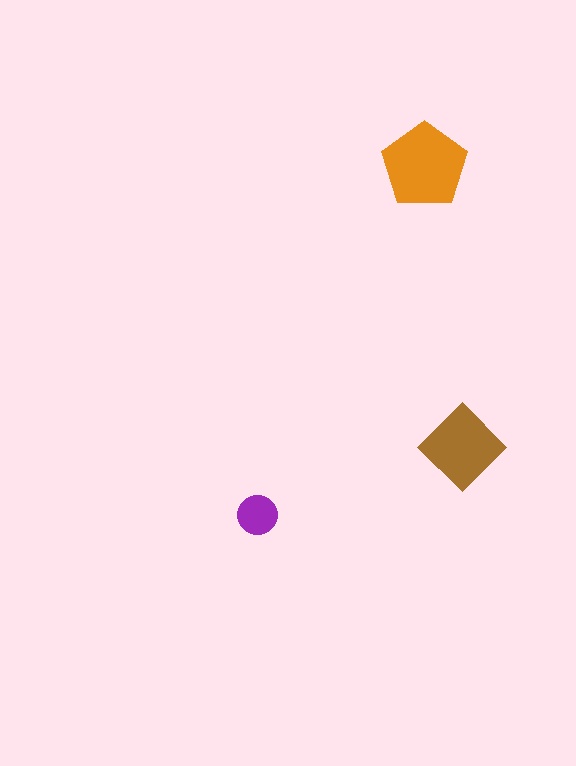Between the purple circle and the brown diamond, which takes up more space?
The brown diamond.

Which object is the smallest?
The purple circle.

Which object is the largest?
The orange pentagon.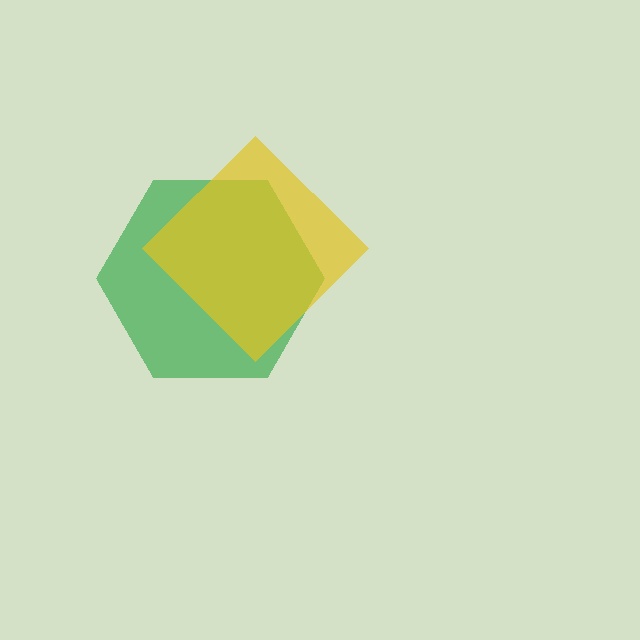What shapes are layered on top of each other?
The layered shapes are: a green hexagon, a yellow diamond.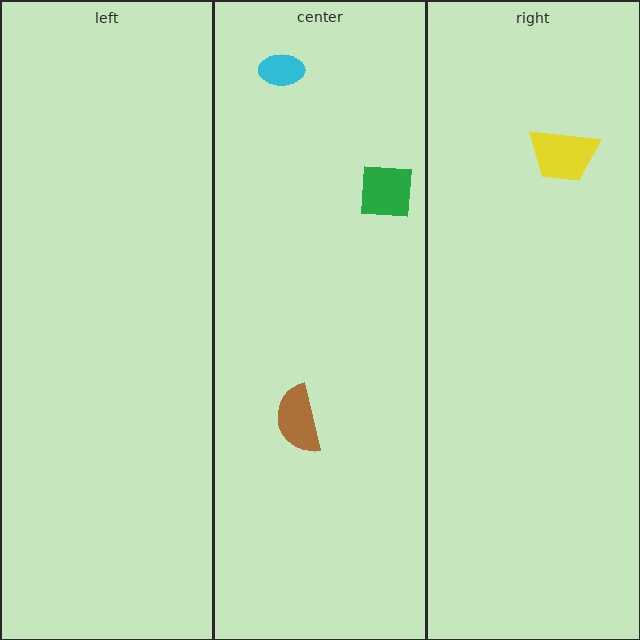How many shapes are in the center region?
3.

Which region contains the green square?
The center region.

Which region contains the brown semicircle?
The center region.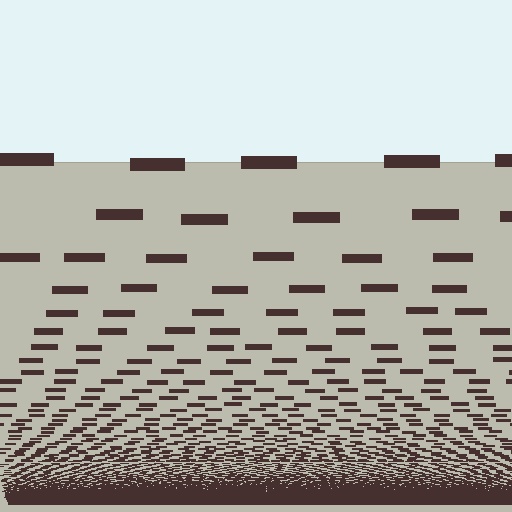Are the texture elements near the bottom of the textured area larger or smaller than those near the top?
Smaller. The gradient is inverted — elements near the bottom are smaller and denser.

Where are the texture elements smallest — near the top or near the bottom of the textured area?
Near the bottom.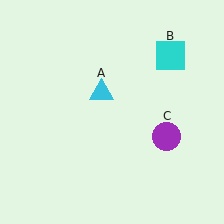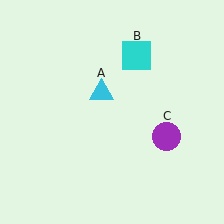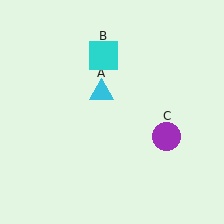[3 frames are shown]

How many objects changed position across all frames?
1 object changed position: cyan square (object B).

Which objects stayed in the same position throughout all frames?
Cyan triangle (object A) and purple circle (object C) remained stationary.